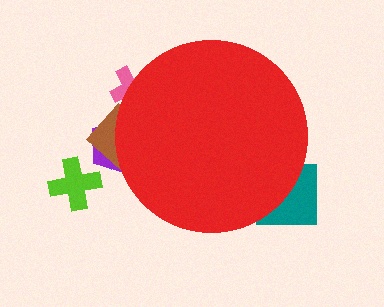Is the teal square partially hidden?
Yes, the teal square is partially hidden behind the red circle.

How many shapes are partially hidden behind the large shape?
5 shapes are partially hidden.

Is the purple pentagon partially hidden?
Yes, the purple pentagon is partially hidden behind the red circle.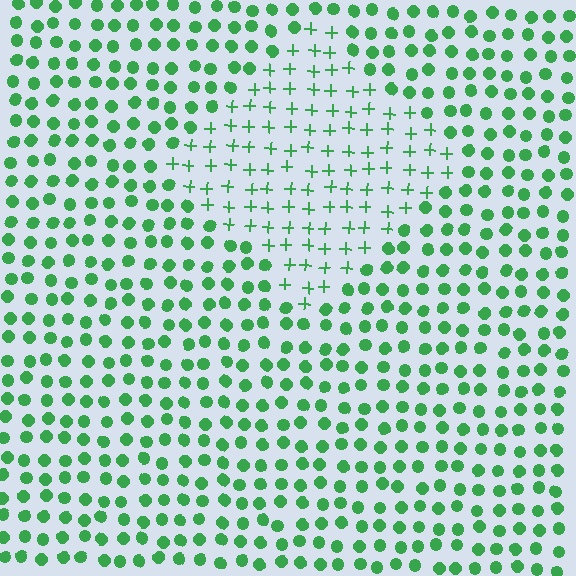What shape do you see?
I see a diamond.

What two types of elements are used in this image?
The image uses plus signs inside the diamond region and circles outside it.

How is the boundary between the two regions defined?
The boundary is defined by a change in element shape: plus signs inside vs. circles outside. All elements share the same color and spacing.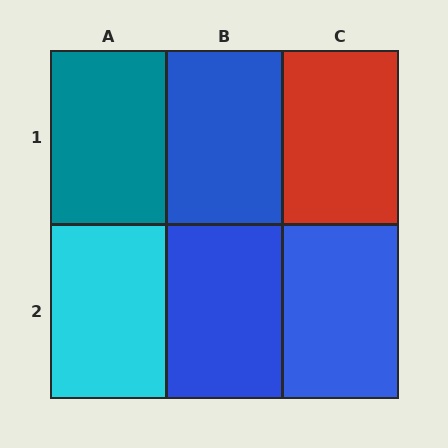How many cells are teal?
1 cell is teal.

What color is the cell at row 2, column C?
Blue.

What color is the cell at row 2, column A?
Cyan.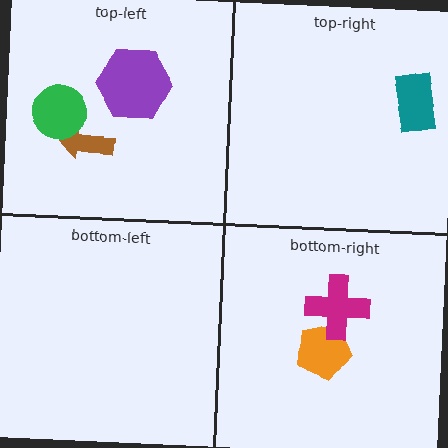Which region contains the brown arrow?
The top-left region.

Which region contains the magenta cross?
The bottom-right region.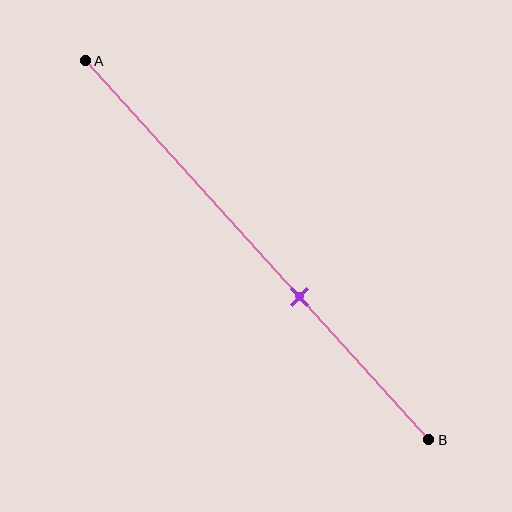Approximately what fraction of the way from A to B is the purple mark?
The purple mark is approximately 60% of the way from A to B.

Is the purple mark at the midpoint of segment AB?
No, the mark is at about 60% from A, not at the 50% midpoint.